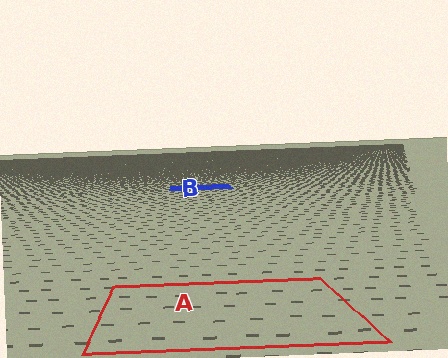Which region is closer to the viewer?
Region A is closer. The texture elements there are larger and more spread out.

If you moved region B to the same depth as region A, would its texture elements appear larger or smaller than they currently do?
They would appear larger. At a closer depth, the same texture elements are projected at a bigger on-screen size.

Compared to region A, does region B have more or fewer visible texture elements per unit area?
Region B has more texture elements per unit area — they are packed more densely because it is farther away.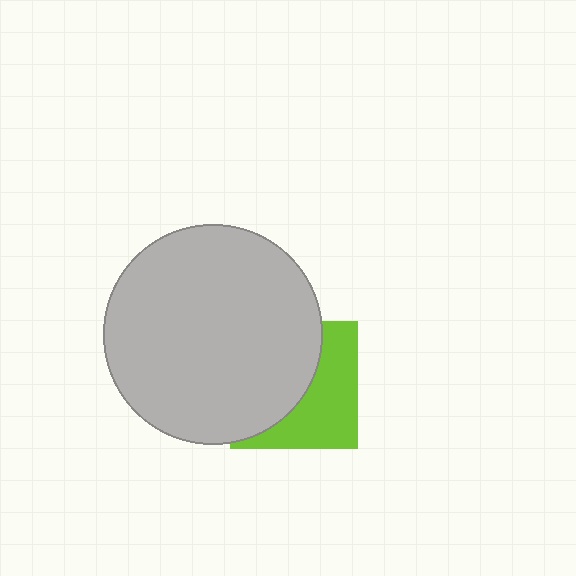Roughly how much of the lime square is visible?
About half of it is visible (roughly 45%).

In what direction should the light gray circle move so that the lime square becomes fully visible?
The light gray circle should move left. That is the shortest direction to clear the overlap and leave the lime square fully visible.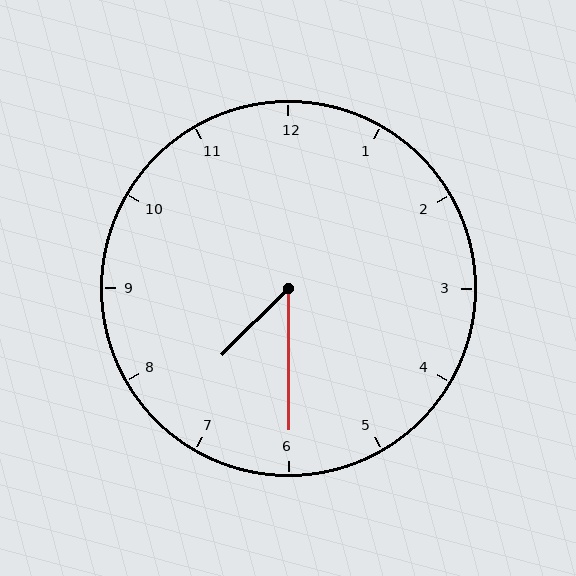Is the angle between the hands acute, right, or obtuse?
It is acute.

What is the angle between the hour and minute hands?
Approximately 45 degrees.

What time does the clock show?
7:30.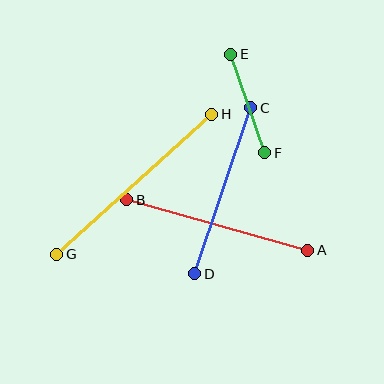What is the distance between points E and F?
The distance is approximately 104 pixels.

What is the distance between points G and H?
The distance is approximately 209 pixels.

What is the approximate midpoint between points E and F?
The midpoint is at approximately (248, 104) pixels.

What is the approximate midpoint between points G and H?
The midpoint is at approximately (134, 184) pixels.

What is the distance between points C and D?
The distance is approximately 175 pixels.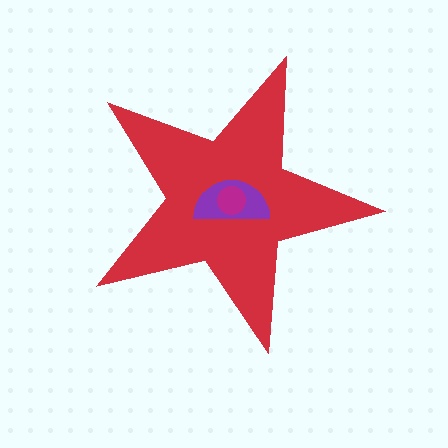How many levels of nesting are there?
3.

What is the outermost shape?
The red star.